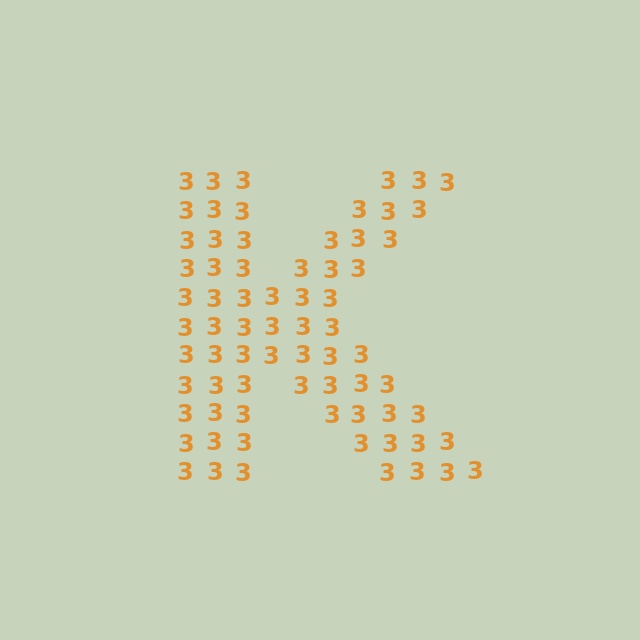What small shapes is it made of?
It is made of small digit 3's.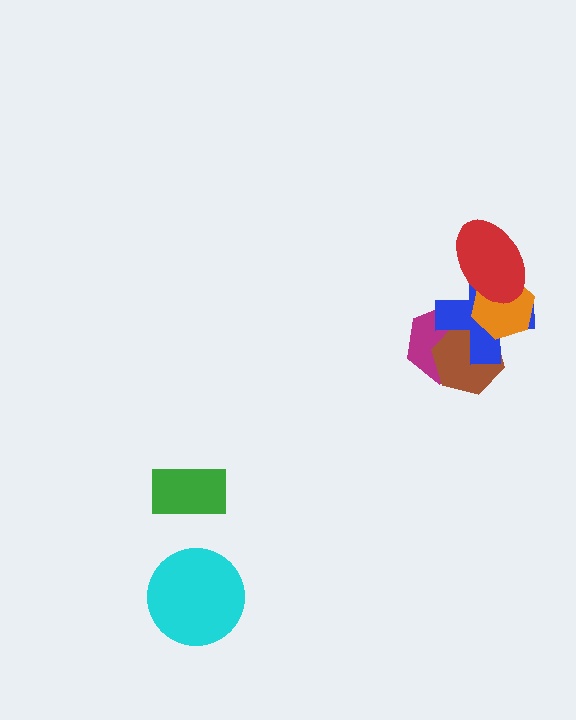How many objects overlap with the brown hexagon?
3 objects overlap with the brown hexagon.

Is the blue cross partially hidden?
Yes, it is partially covered by another shape.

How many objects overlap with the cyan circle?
0 objects overlap with the cyan circle.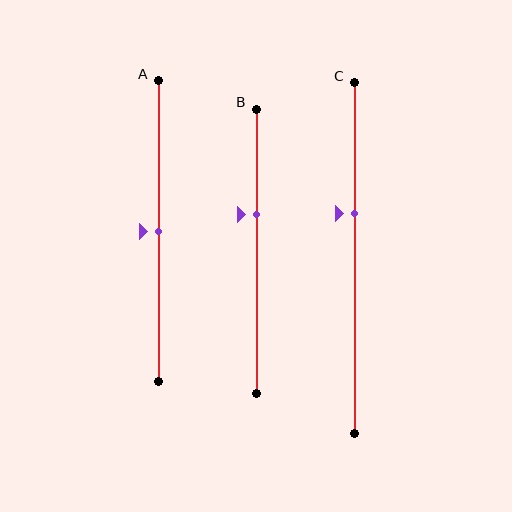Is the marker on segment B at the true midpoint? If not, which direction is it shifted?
No, the marker on segment B is shifted upward by about 13% of the segment length.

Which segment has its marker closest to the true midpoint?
Segment A has its marker closest to the true midpoint.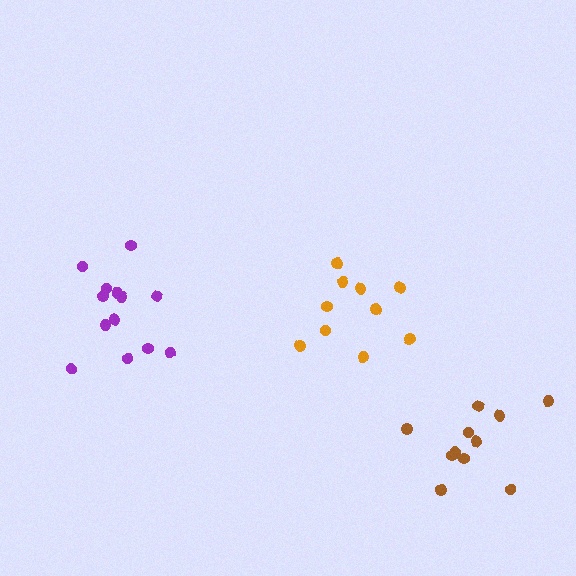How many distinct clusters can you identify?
There are 3 distinct clusters.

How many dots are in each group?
Group 1: 10 dots, Group 2: 13 dots, Group 3: 11 dots (34 total).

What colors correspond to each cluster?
The clusters are colored: orange, purple, brown.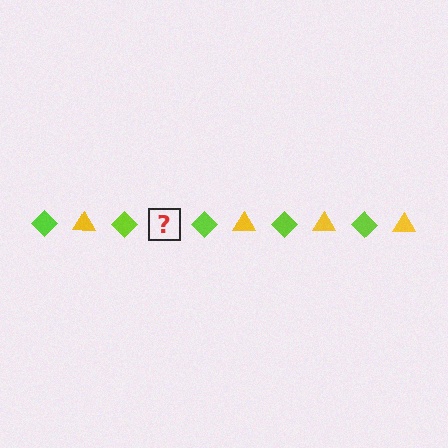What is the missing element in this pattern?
The missing element is a yellow triangle.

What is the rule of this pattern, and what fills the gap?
The rule is that the pattern alternates between lime diamond and yellow triangle. The gap should be filled with a yellow triangle.